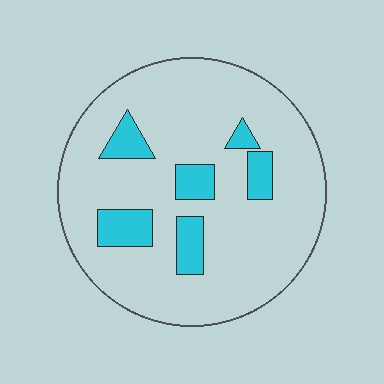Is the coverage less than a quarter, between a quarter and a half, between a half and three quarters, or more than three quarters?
Less than a quarter.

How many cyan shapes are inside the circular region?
6.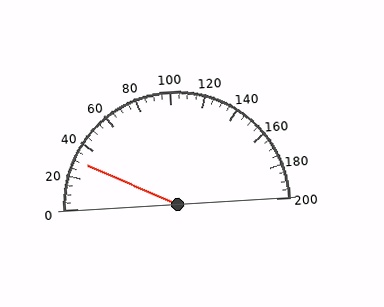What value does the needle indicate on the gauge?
The needle indicates approximately 30.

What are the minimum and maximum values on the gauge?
The gauge ranges from 0 to 200.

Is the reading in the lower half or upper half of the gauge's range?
The reading is in the lower half of the range (0 to 200).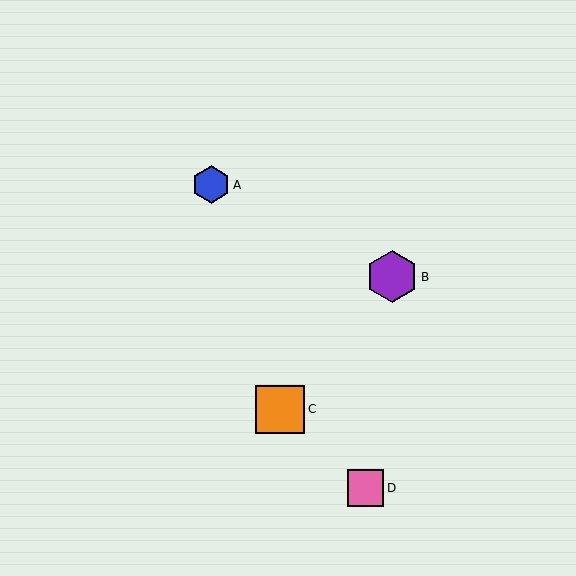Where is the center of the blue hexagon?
The center of the blue hexagon is at (211, 185).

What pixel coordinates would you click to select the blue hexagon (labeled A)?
Click at (211, 185) to select the blue hexagon A.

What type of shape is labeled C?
Shape C is an orange square.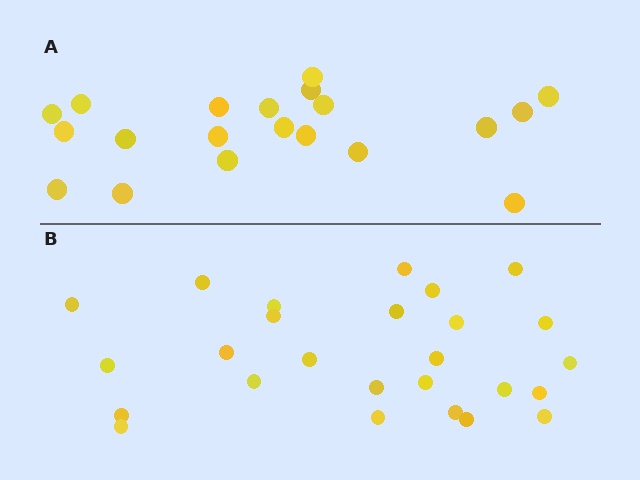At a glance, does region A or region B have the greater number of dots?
Region B (the bottom region) has more dots.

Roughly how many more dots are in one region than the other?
Region B has about 6 more dots than region A.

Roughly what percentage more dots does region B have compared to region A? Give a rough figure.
About 30% more.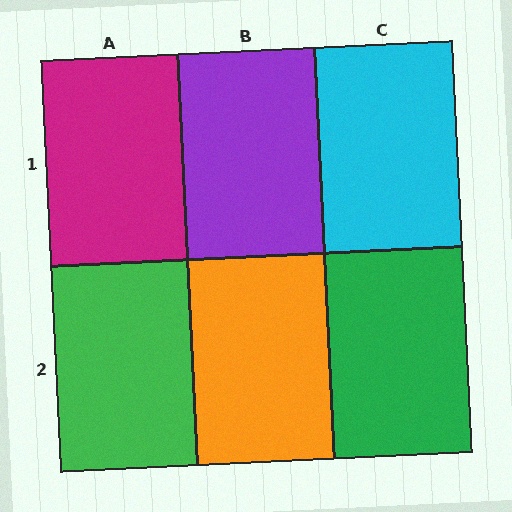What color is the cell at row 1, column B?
Purple.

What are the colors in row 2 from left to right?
Green, orange, green.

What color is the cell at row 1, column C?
Cyan.